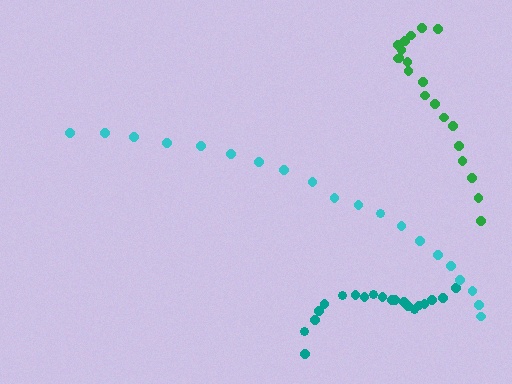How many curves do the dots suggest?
There are 3 distinct paths.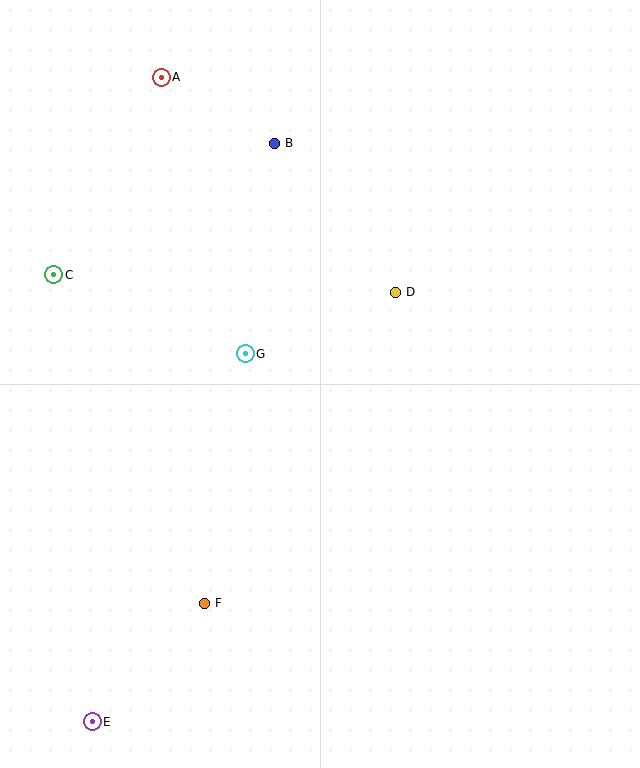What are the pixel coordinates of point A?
Point A is at (161, 77).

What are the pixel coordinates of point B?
Point B is at (274, 143).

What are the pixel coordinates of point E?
Point E is at (92, 722).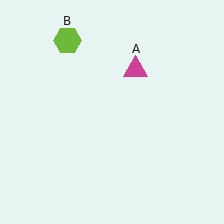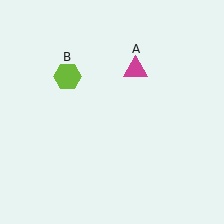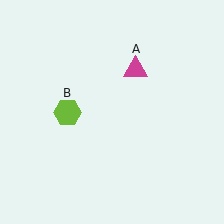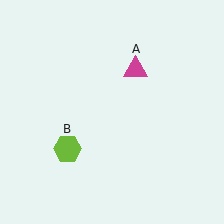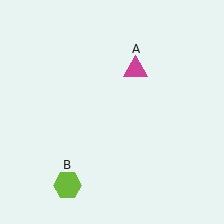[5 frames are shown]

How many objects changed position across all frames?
1 object changed position: lime hexagon (object B).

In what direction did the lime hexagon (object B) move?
The lime hexagon (object B) moved down.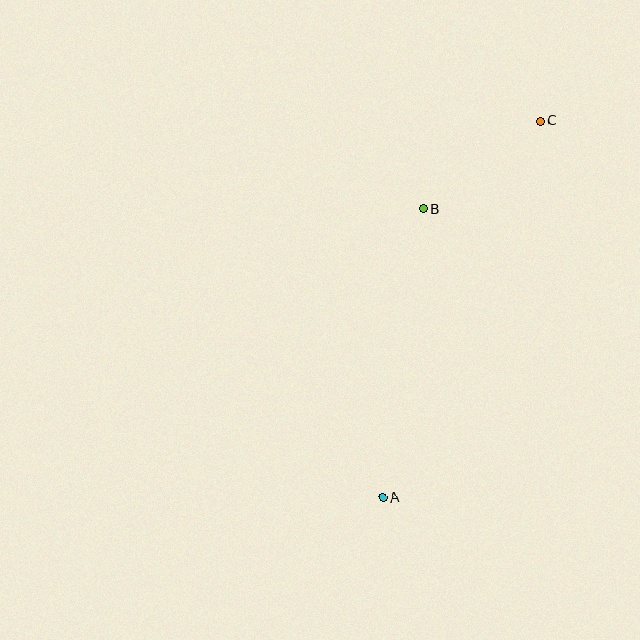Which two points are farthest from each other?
Points A and C are farthest from each other.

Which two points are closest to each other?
Points B and C are closest to each other.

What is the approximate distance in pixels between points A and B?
The distance between A and B is approximately 292 pixels.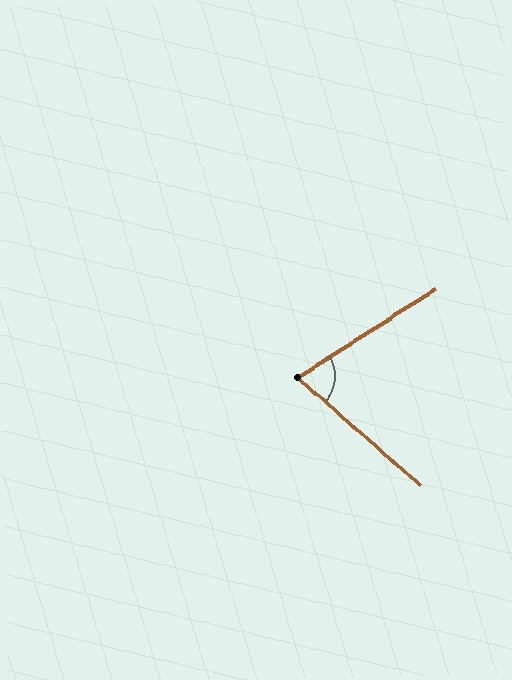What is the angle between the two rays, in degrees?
Approximately 74 degrees.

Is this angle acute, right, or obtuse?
It is acute.